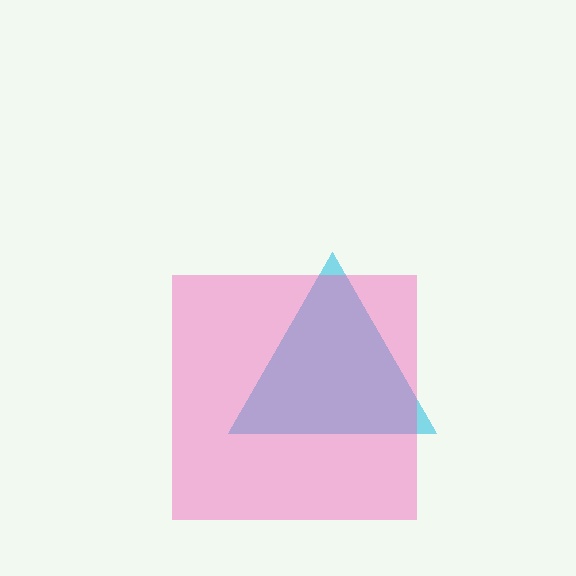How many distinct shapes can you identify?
There are 2 distinct shapes: a cyan triangle, a pink square.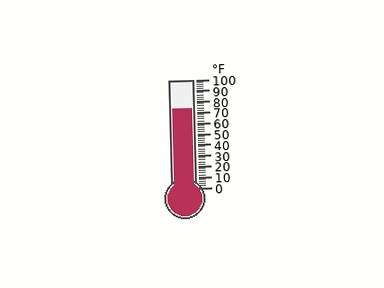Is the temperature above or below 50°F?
The temperature is above 50°F.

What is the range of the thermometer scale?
The thermometer scale ranges from 0°F to 100°F.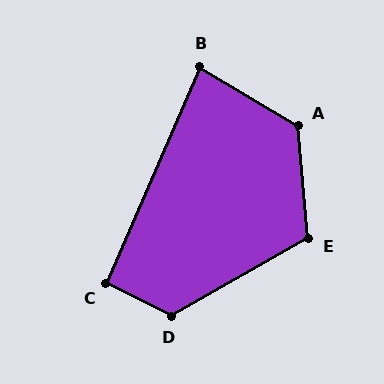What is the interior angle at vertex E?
Approximately 114 degrees (obtuse).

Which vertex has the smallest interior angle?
B, at approximately 83 degrees.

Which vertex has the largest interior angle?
A, at approximately 126 degrees.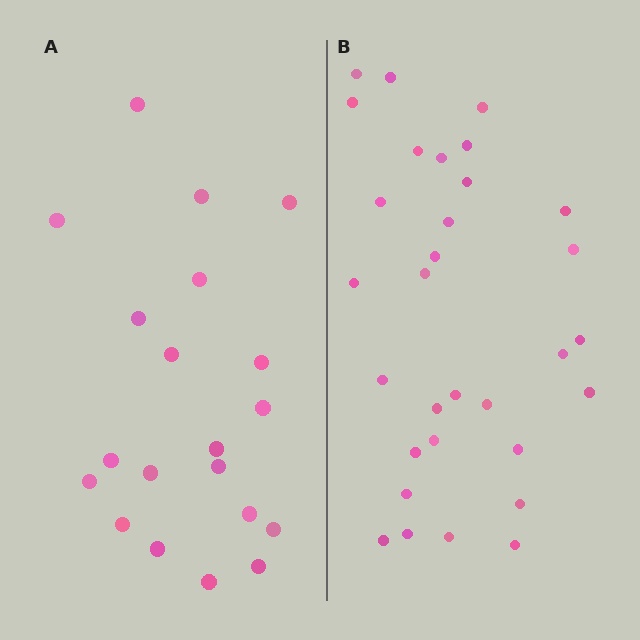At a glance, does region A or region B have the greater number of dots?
Region B (the right region) has more dots.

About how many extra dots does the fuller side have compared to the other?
Region B has roughly 12 or so more dots than region A.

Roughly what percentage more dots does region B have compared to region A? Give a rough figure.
About 55% more.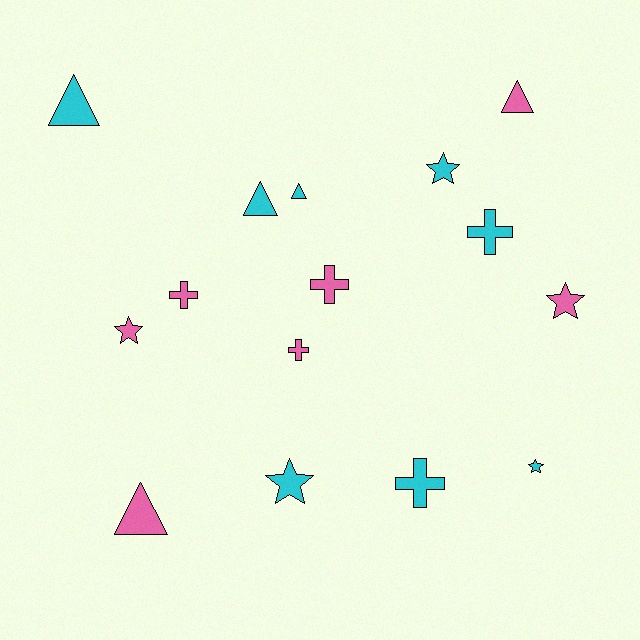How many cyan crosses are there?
There are 2 cyan crosses.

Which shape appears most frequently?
Cross, with 5 objects.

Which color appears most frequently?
Cyan, with 8 objects.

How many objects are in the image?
There are 15 objects.